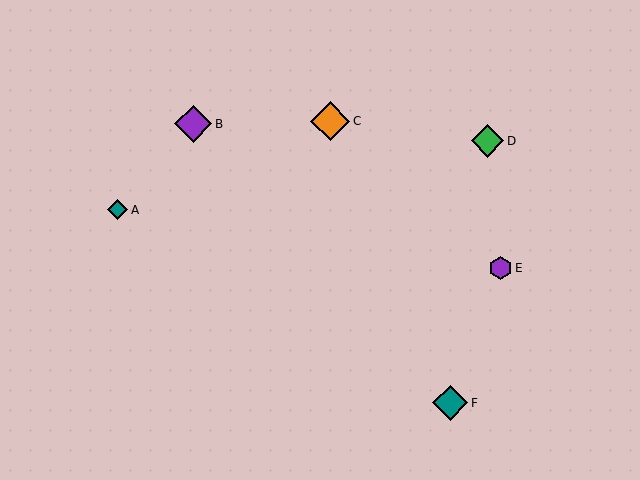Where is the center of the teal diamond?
The center of the teal diamond is at (117, 210).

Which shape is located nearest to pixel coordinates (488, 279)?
The purple hexagon (labeled E) at (501, 268) is nearest to that location.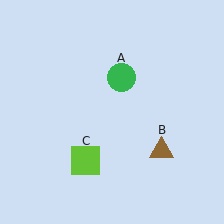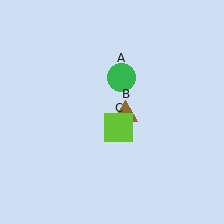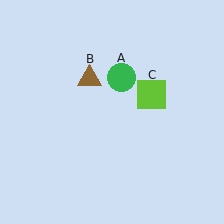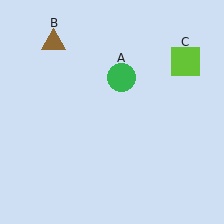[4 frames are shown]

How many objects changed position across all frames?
2 objects changed position: brown triangle (object B), lime square (object C).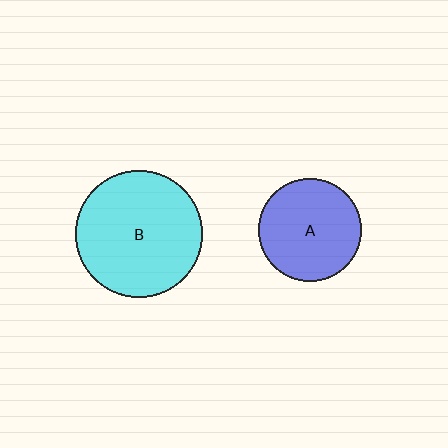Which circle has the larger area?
Circle B (cyan).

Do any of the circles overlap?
No, none of the circles overlap.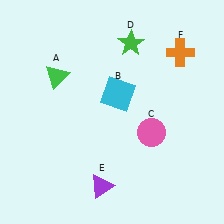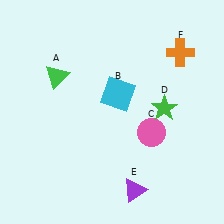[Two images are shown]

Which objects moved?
The objects that moved are: the green star (D), the purple triangle (E).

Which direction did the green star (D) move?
The green star (D) moved down.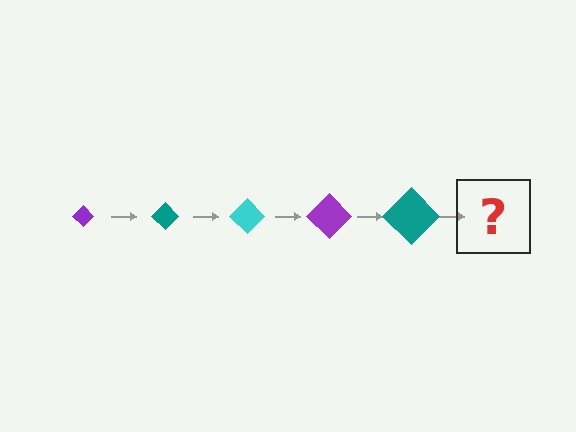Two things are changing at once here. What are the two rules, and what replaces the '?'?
The two rules are that the diamond grows larger each step and the color cycles through purple, teal, and cyan. The '?' should be a cyan diamond, larger than the previous one.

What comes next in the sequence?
The next element should be a cyan diamond, larger than the previous one.